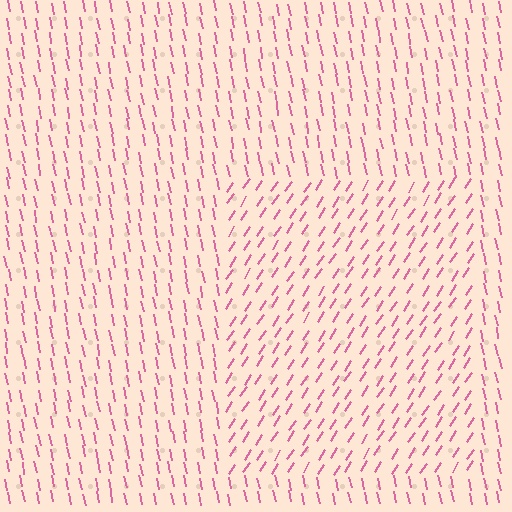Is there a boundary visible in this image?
Yes, there is a texture boundary formed by a change in line orientation.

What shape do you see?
I see a rectangle.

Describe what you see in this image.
The image is filled with small pink line segments. A rectangle region in the image has lines oriented differently from the surrounding lines, creating a visible texture boundary.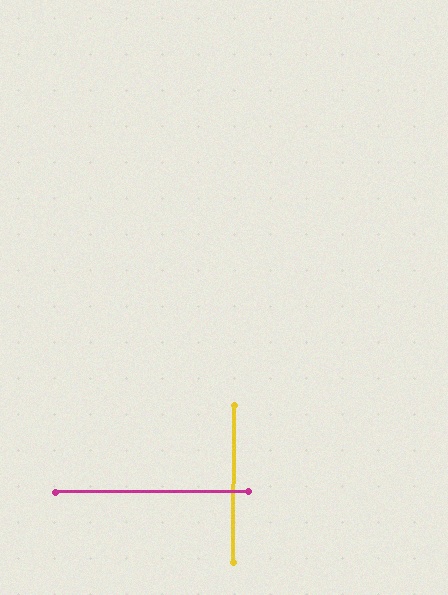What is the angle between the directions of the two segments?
Approximately 89 degrees.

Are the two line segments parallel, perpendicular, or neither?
Perpendicular — they meet at approximately 89°.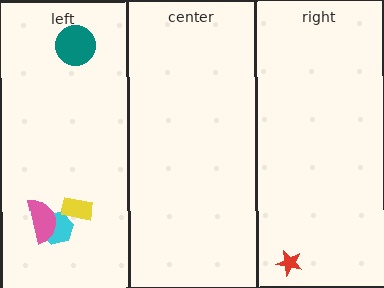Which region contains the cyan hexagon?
The left region.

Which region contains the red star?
The right region.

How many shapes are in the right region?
1.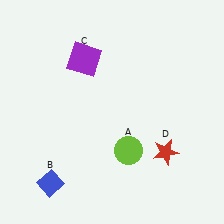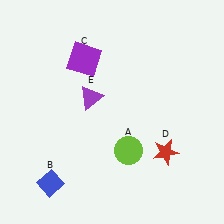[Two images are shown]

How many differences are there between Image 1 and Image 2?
There is 1 difference between the two images.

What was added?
A purple triangle (E) was added in Image 2.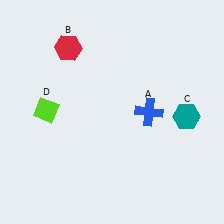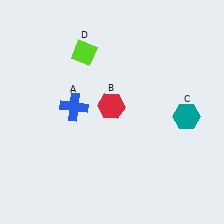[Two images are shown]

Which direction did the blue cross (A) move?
The blue cross (A) moved left.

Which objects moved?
The objects that moved are: the blue cross (A), the red hexagon (B), the lime diamond (D).